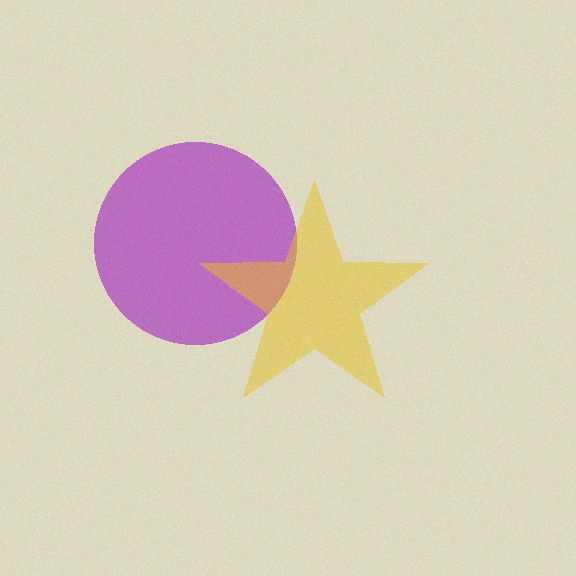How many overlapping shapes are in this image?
There are 2 overlapping shapes in the image.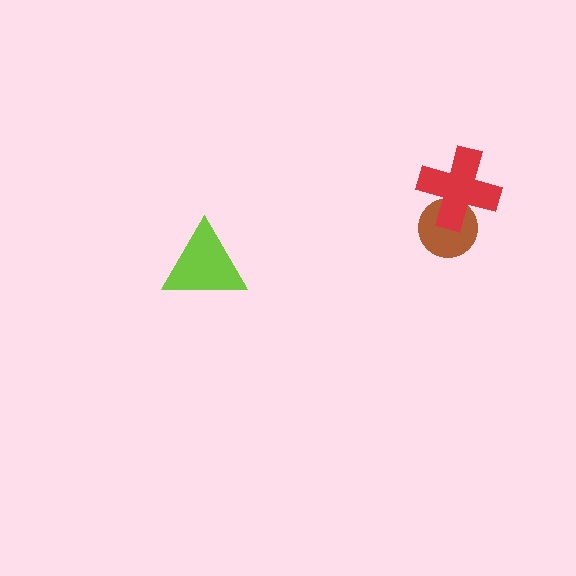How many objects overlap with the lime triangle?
0 objects overlap with the lime triangle.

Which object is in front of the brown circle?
The red cross is in front of the brown circle.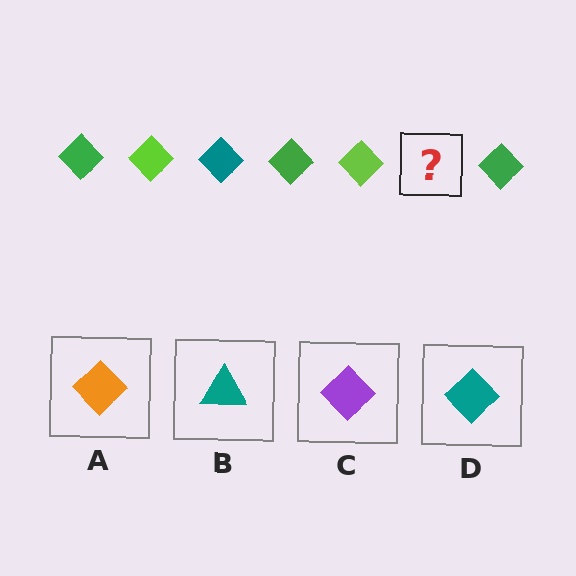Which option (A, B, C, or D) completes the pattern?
D.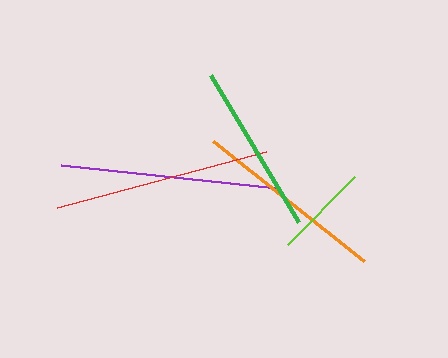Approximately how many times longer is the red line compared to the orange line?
The red line is approximately 1.1 times the length of the orange line.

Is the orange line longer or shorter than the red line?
The red line is longer than the orange line.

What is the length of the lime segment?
The lime segment is approximately 95 pixels long.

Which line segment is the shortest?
The lime line is the shortest at approximately 95 pixels.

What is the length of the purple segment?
The purple segment is approximately 217 pixels long.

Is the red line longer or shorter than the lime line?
The red line is longer than the lime line.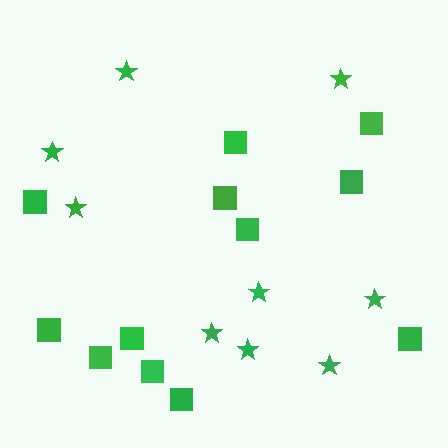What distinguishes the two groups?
There are 2 groups: one group of squares (12) and one group of stars (9).